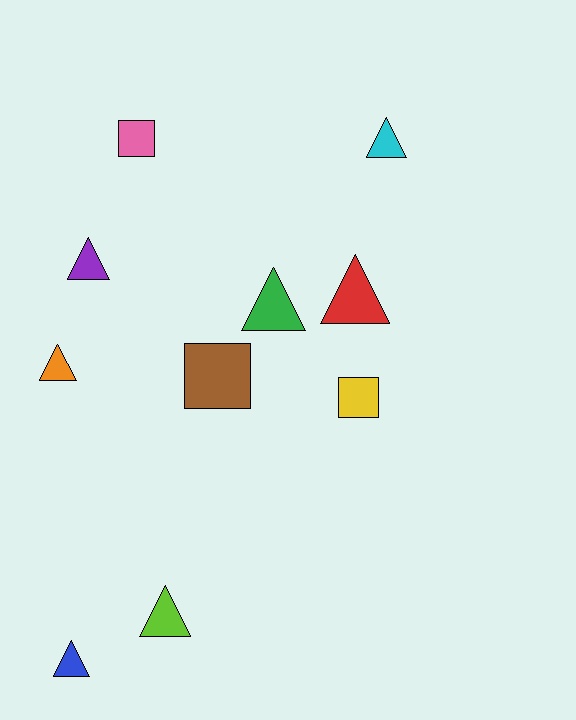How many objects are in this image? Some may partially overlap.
There are 10 objects.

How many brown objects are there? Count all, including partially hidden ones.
There is 1 brown object.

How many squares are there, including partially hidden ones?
There are 3 squares.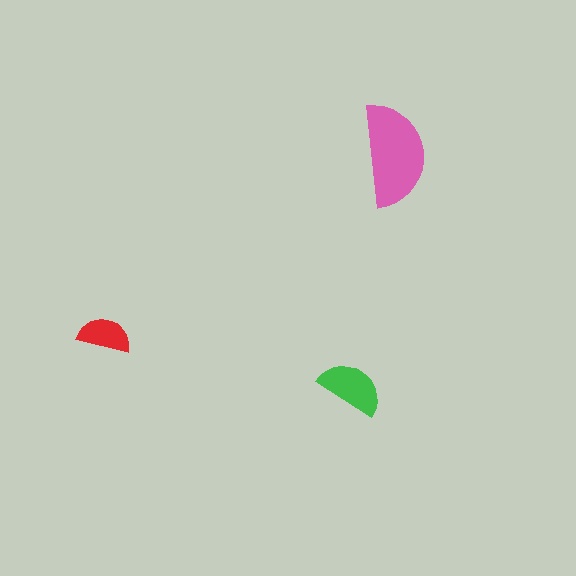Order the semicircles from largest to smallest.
the pink one, the green one, the red one.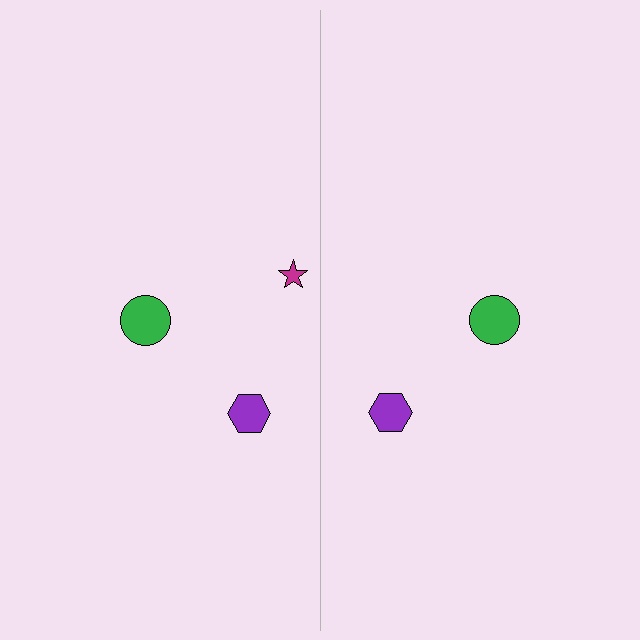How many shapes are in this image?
There are 5 shapes in this image.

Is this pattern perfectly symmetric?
No, the pattern is not perfectly symmetric. A magenta star is missing from the right side.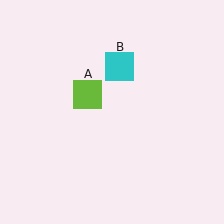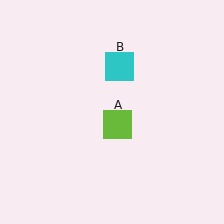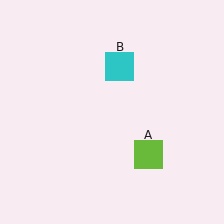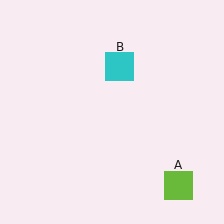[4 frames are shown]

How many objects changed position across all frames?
1 object changed position: lime square (object A).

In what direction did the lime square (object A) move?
The lime square (object A) moved down and to the right.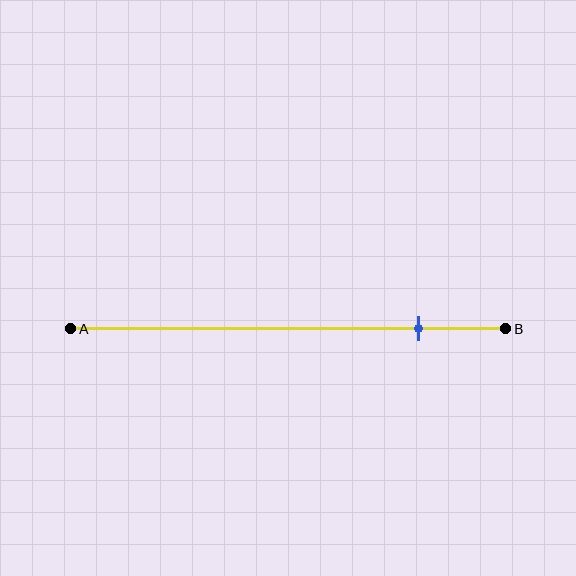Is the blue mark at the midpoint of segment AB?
No, the mark is at about 80% from A, not at the 50% midpoint.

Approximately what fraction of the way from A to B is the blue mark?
The blue mark is approximately 80% of the way from A to B.